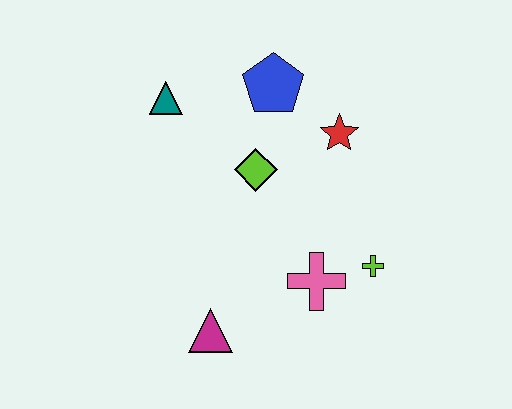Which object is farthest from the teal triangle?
The lime cross is farthest from the teal triangle.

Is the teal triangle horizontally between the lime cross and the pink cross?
No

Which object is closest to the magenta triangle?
The pink cross is closest to the magenta triangle.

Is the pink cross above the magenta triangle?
Yes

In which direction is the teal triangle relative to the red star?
The teal triangle is to the left of the red star.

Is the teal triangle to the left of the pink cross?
Yes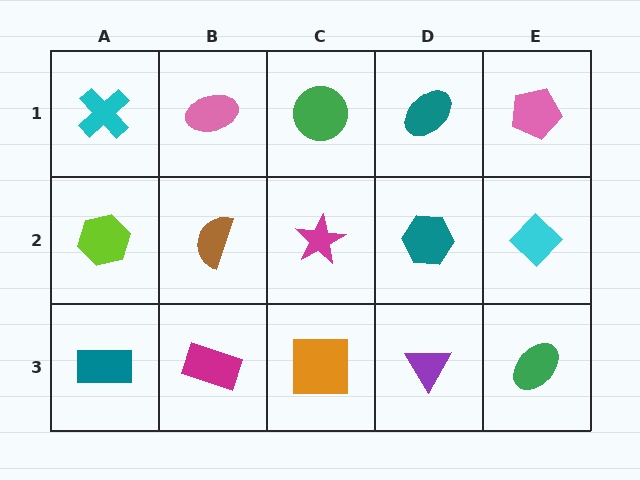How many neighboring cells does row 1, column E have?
2.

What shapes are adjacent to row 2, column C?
A green circle (row 1, column C), an orange square (row 3, column C), a brown semicircle (row 2, column B), a teal hexagon (row 2, column D).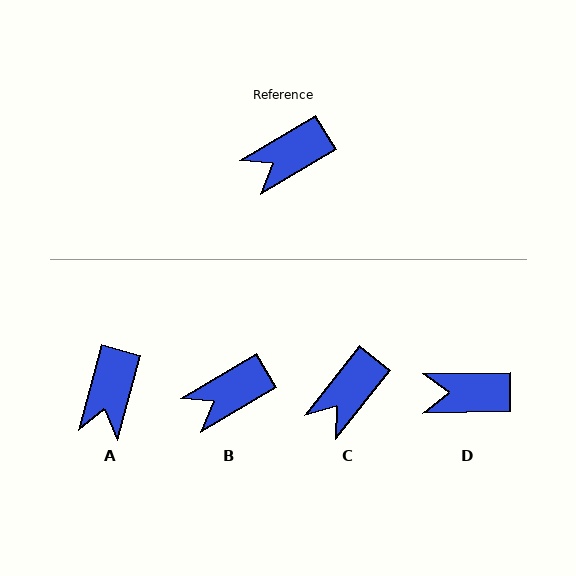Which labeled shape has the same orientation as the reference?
B.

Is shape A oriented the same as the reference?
No, it is off by about 44 degrees.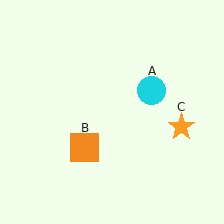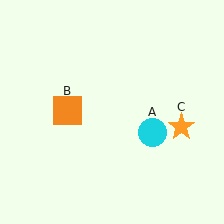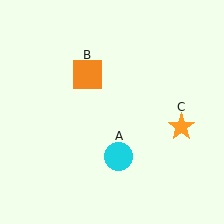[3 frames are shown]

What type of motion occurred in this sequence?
The cyan circle (object A), orange square (object B) rotated clockwise around the center of the scene.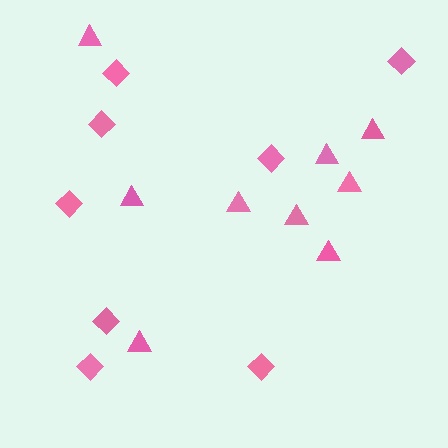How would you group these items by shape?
There are 2 groups: one group of triangles (9) and one group of diamonds (8).